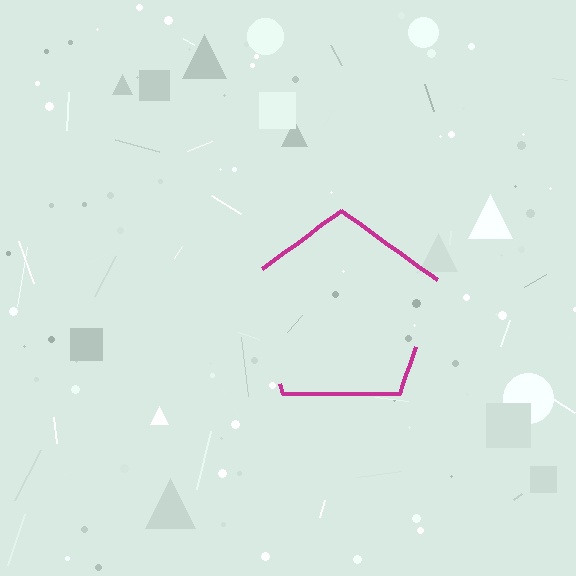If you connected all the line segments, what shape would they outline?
They would outline a pentagon.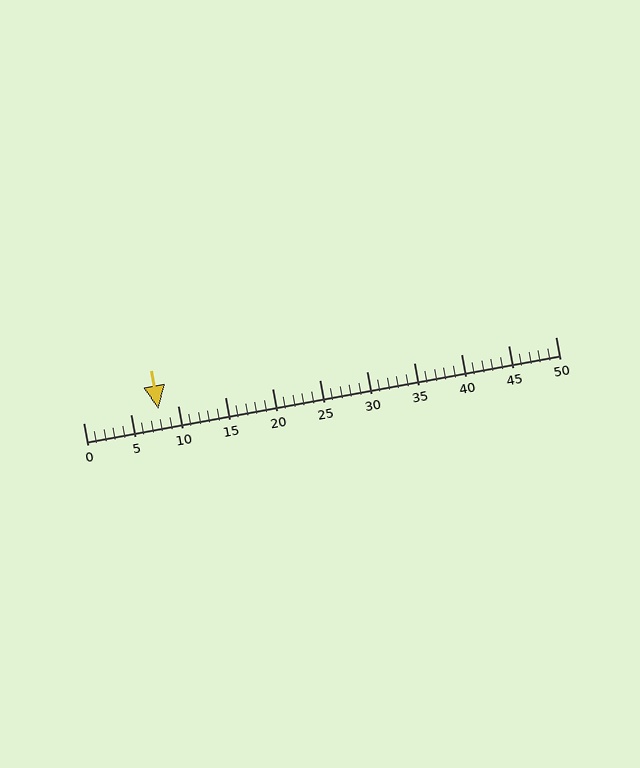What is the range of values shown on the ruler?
The ruler shows values from 0 to 50.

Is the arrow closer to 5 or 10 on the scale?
The arrow is closer to 10.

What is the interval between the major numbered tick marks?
The major tick marks are spaced 5 units apart.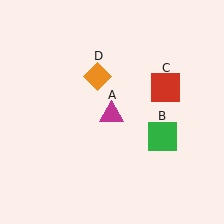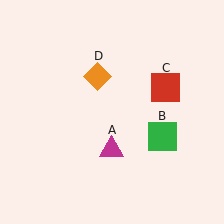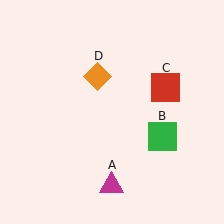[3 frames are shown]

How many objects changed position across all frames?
1 object changed position: magenta triangle (object A).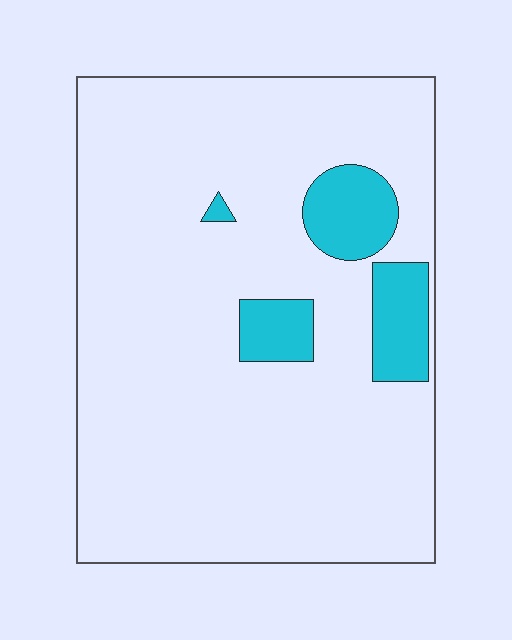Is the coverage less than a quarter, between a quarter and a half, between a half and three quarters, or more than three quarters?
Less than a quarter.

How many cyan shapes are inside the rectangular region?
4.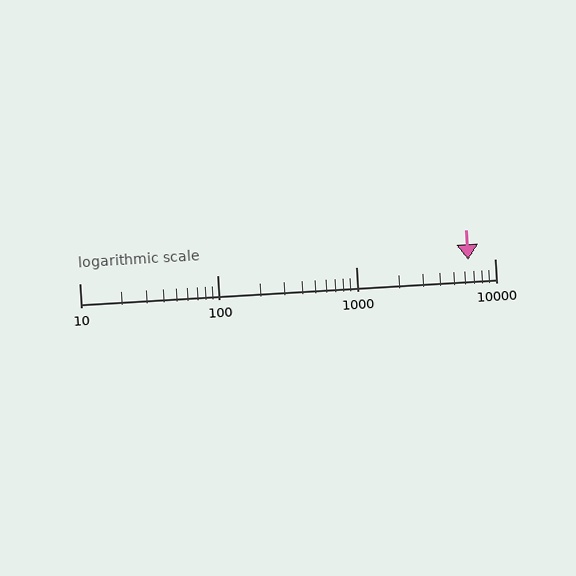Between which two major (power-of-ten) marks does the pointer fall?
The pointer is between 1000 and 10000.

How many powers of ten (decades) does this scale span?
The scale spans 3 decades, from 10 to 10000.